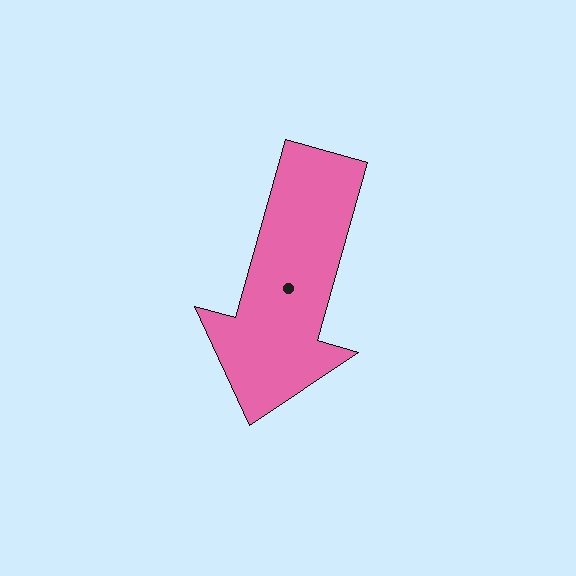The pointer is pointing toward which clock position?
Roughly 7 o'clock.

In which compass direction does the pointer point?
South.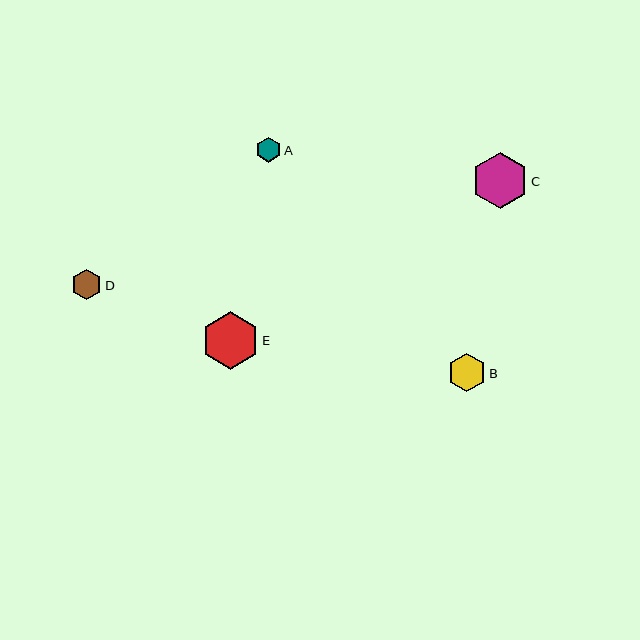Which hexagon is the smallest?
Hexagon A is the smallest with a size of approximately 25 pixels.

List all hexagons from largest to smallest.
From largest to smallest: E, C, B, D, A.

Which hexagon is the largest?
Hexagon E is the largest with a size of approximately 57 pixels.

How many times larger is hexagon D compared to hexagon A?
Hexagon D is approximately 1.2 times the size of hexagon A.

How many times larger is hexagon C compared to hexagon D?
Hexagon C is approximately 1.9 times the size of hexagon D.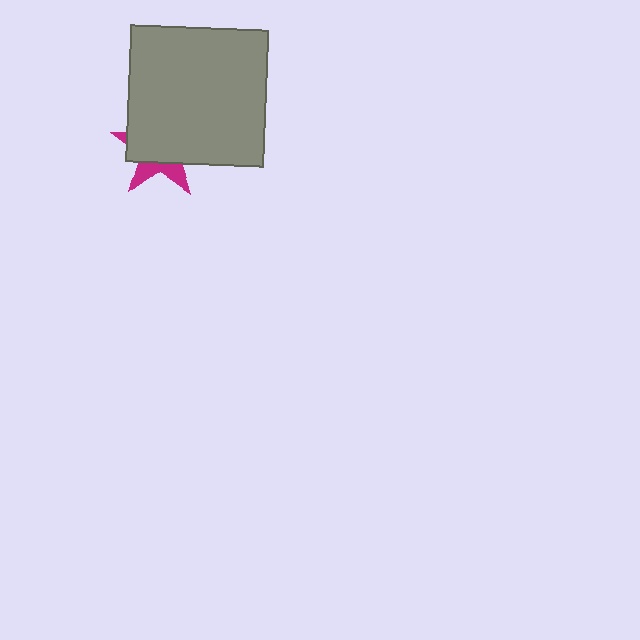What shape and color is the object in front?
The object in front is a gray square.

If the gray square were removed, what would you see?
You would see the complete magenta star.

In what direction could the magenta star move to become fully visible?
The magenta star could move down. That would shift it out from behind the gray square entirely.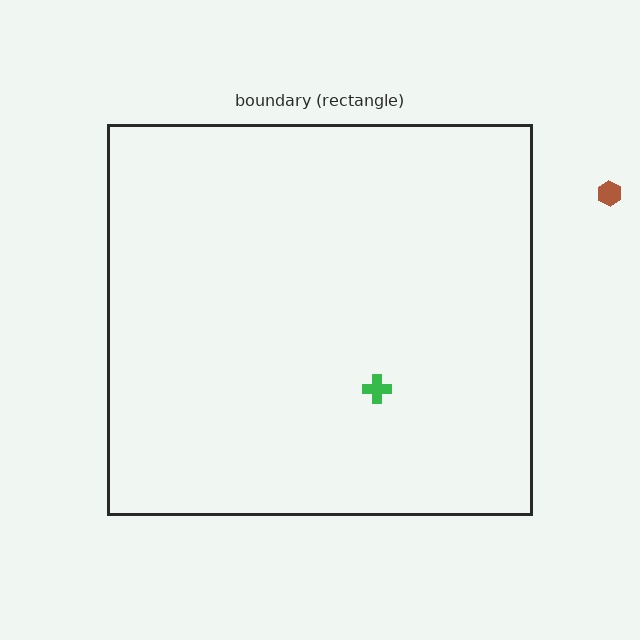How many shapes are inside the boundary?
1 inside, 1 outside.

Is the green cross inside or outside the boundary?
Inside.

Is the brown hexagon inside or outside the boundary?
Outside.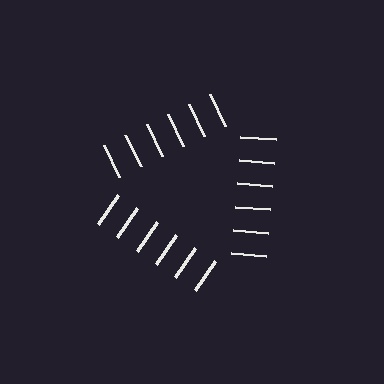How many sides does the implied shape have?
3 sides — the line-ends trace a triangle.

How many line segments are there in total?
18 — 6 along each of the 3 edges.